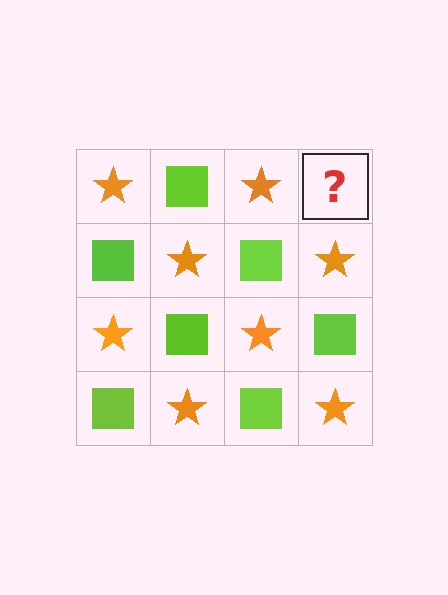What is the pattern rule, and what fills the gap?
The rule is that it alternates orange star and lime square in a checkerboard pattern. The gap should be filled with a lime square.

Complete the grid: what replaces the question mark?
The question mark should be replaced with a lime square.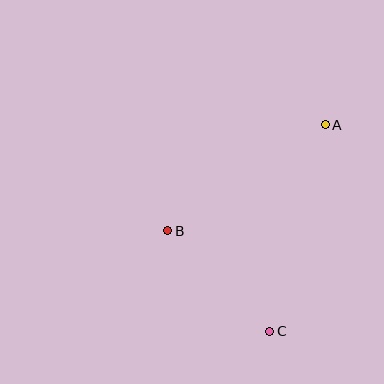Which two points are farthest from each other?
Points A and C are farthest from each other.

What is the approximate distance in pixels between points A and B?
The distance between A and B is approximately 190 pixels.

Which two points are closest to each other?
Points B and C are closest to each other.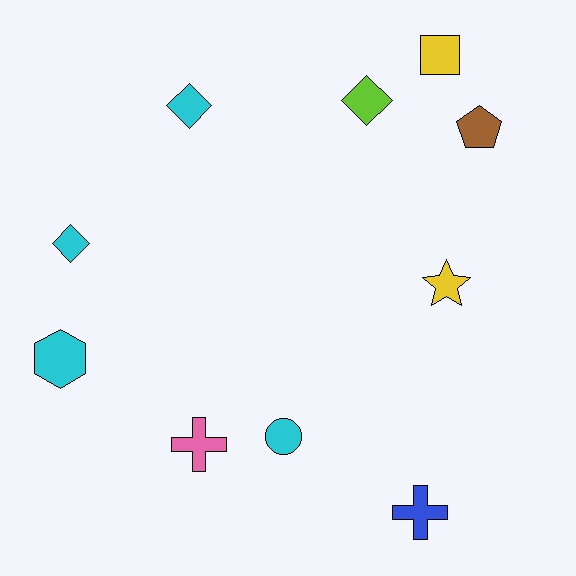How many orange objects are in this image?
There are no orange objects.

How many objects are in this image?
There are 10 objects.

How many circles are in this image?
There is 1 circle.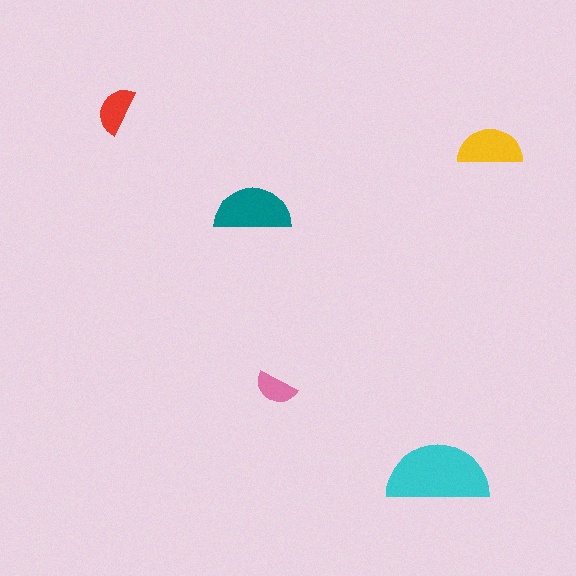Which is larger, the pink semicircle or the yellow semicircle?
The yellow one.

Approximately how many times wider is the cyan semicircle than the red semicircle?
About 2 times wider.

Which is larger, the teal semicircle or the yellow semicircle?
The teal one.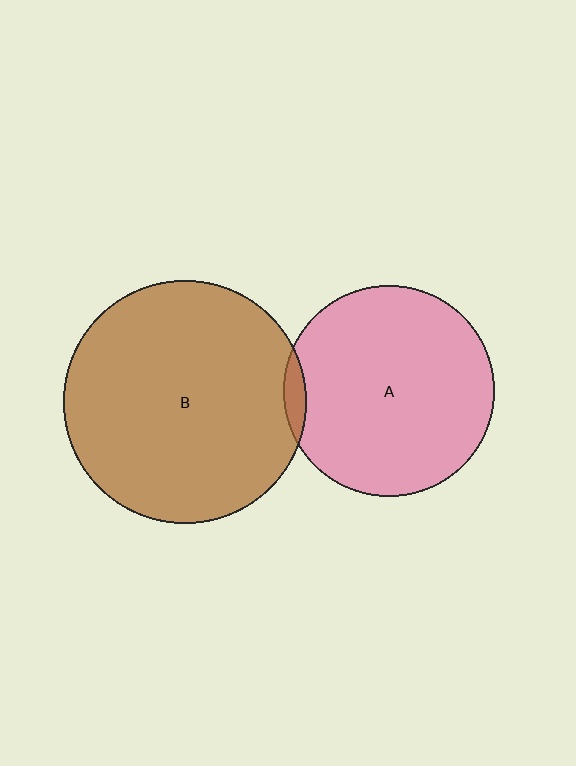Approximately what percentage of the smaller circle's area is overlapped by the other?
Approximately 5%.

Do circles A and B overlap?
Yes.